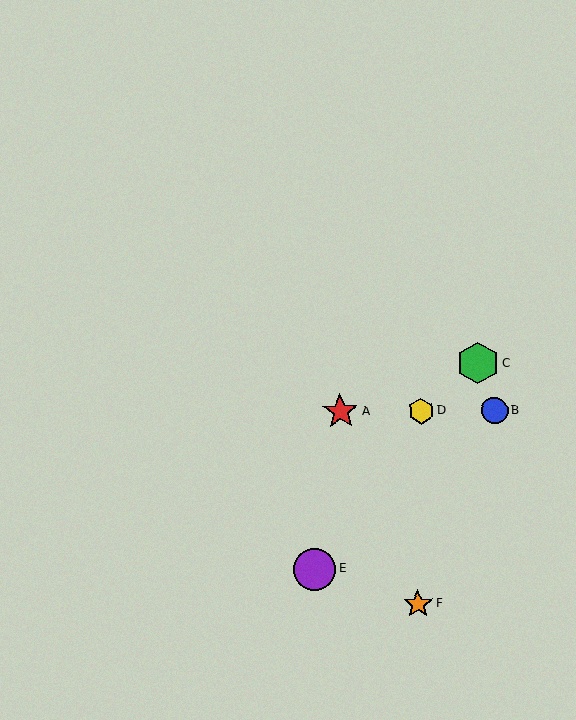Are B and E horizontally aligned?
No, B is at y≈410 and E is at y≈569.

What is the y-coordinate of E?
Object E is at y≈569.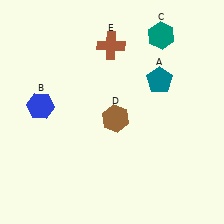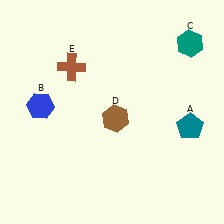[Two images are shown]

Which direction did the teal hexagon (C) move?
The teal hexagon (C) moved right.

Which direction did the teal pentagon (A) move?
The teal pentagon (A) moved down.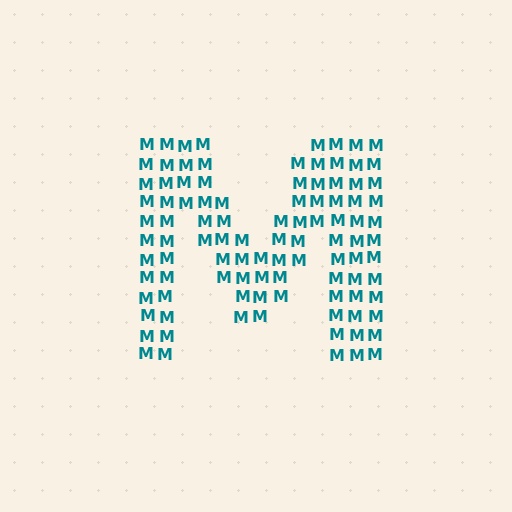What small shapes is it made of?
It is made of small letter M's.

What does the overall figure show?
The overall figure shows the letter M.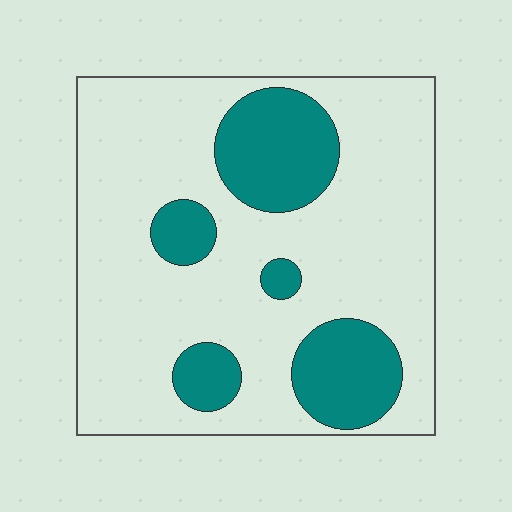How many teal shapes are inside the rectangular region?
5.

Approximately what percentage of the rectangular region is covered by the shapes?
Approximately 25%.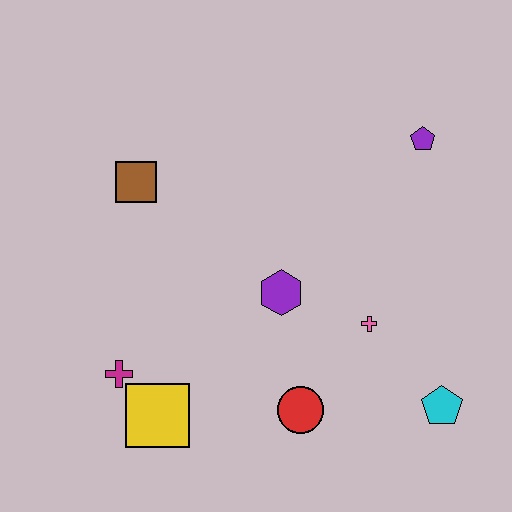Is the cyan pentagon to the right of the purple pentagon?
Yes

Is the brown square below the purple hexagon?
No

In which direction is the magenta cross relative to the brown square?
The magenta cross is below the brown square.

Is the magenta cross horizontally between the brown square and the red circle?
No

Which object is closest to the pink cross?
The purple hexagon is closest to the pink cross.